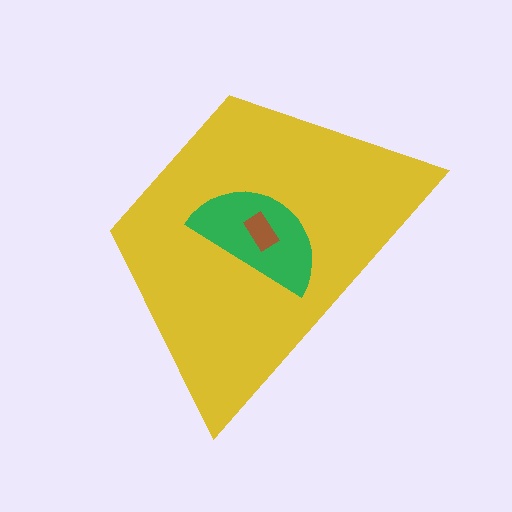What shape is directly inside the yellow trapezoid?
The green semicircle.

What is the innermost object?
The brown rectangle.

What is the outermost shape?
The yellow trapezoid.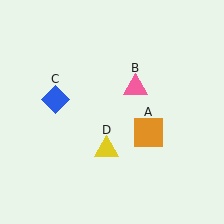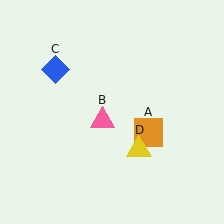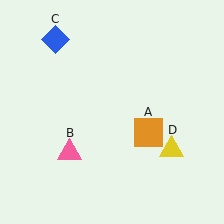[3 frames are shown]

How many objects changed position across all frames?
3 objects changed position: pink triangle (object B), blue diamond (object C), yellow triangle (object D).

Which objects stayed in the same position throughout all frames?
Orange square (object A) remained stationary.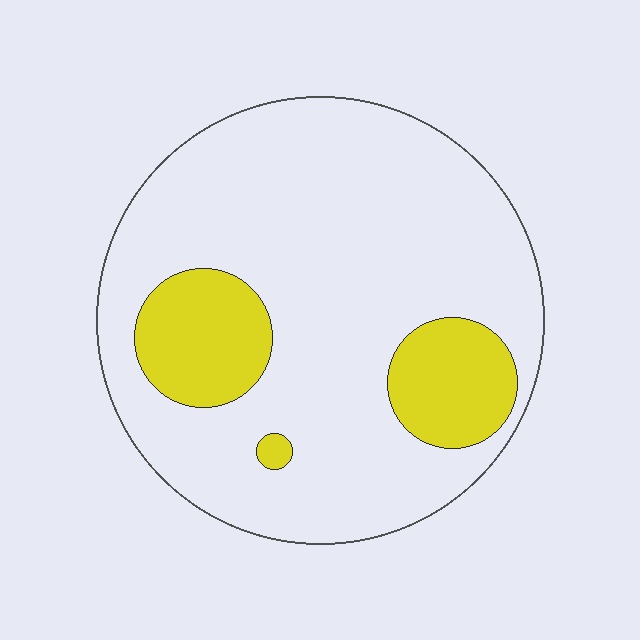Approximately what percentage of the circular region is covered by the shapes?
Approximately 20%.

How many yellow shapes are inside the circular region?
3.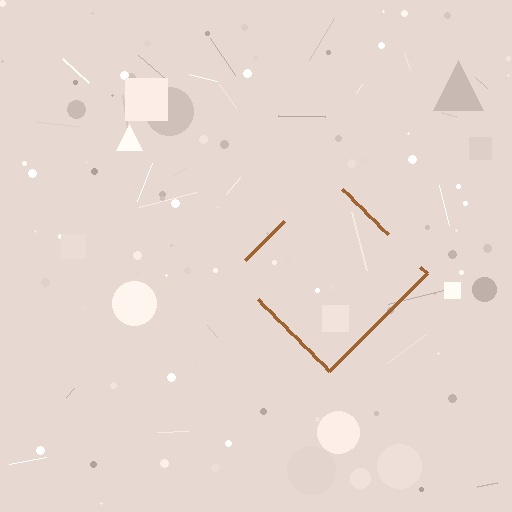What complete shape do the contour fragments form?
The contour fragments form a diamond.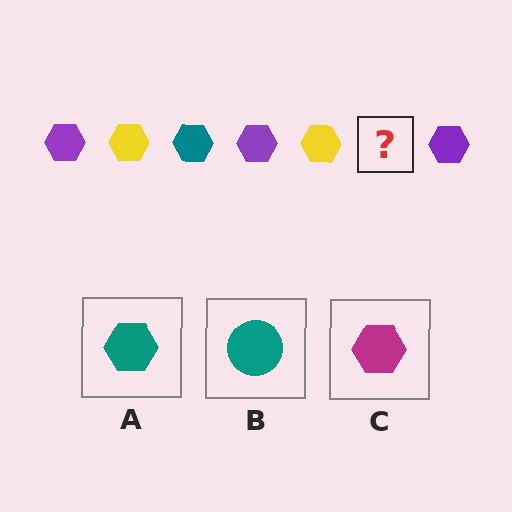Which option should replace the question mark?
Option A.